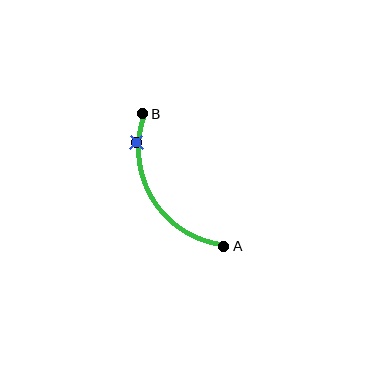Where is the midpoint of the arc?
The arc midpoint is the point on the curve farthest from the straight line joining A and B. It sits to the left of that line.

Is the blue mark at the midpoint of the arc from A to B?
No. The blue mark lies on the arc but is closer to endpoint B. The arc midpoint would be at the point on the curve equidistant along the arc from both A and B.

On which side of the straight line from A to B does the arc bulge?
The arc bulges to the left of the straight line connecting A and B.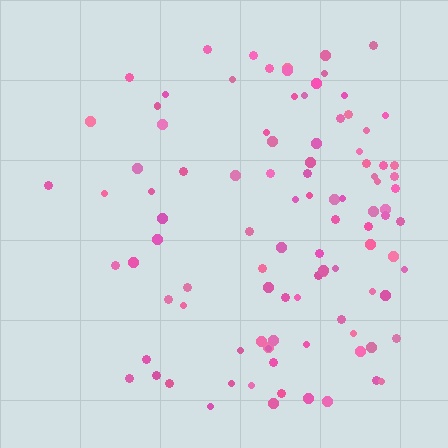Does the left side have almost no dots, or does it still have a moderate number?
Still a moderate number, just noticeably fewer than the right.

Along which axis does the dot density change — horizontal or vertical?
Horizontal.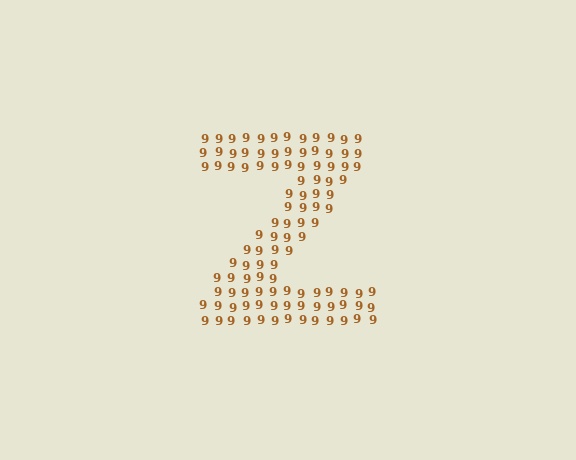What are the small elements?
The small elements are digit 9's.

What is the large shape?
The large shape is the letter Z.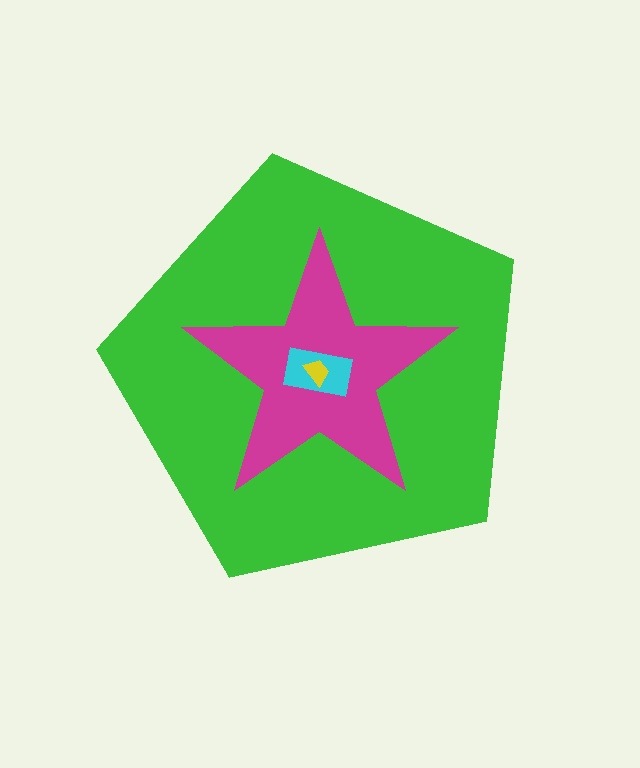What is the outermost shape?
The green pentagon.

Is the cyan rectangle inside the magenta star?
Yes.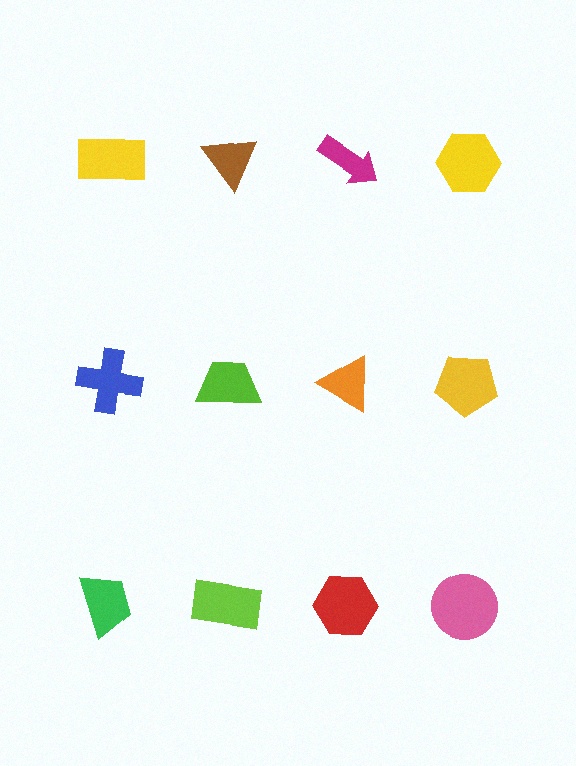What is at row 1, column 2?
A brown triangle.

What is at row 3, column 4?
A pink circle.